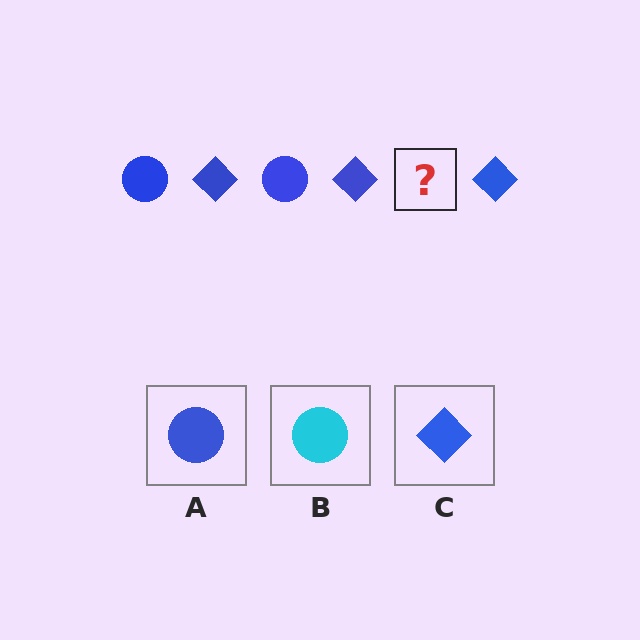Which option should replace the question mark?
Option A.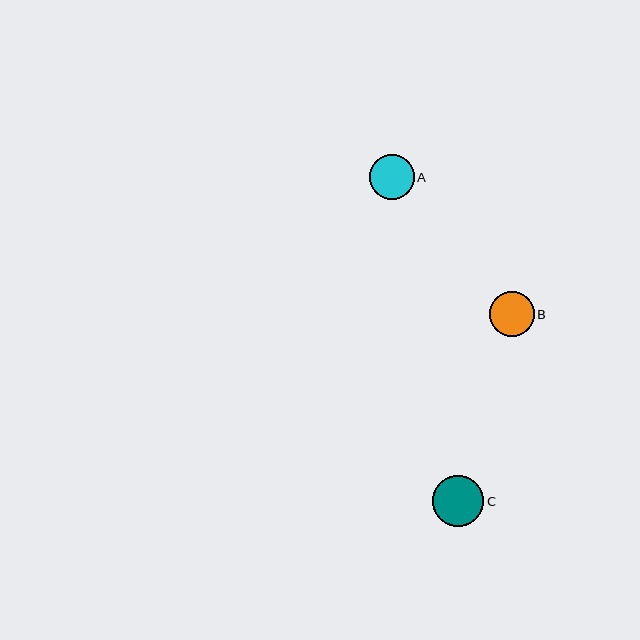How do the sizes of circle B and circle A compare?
Circle B and circle A are approximately the same size.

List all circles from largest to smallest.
From largest to smallest: C, B, A.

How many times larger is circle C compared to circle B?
Circle C is approximately 1.1 times the size of circle B.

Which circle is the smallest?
Circle A is the smallest with a size of approximately 44 pixels.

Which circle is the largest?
Circle C is the largest with a size of approximately 51 pixels.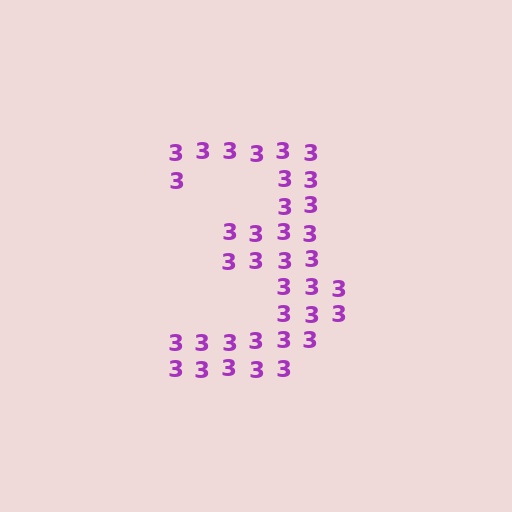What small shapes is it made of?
It is made of small digit 3's.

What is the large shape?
The large shape is the digit 3.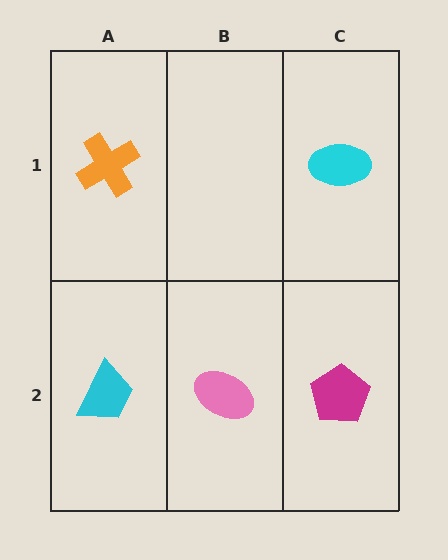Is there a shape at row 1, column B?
No, that cell is empty.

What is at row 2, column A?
A cyan trapezoid.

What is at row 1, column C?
A cyan ellipse.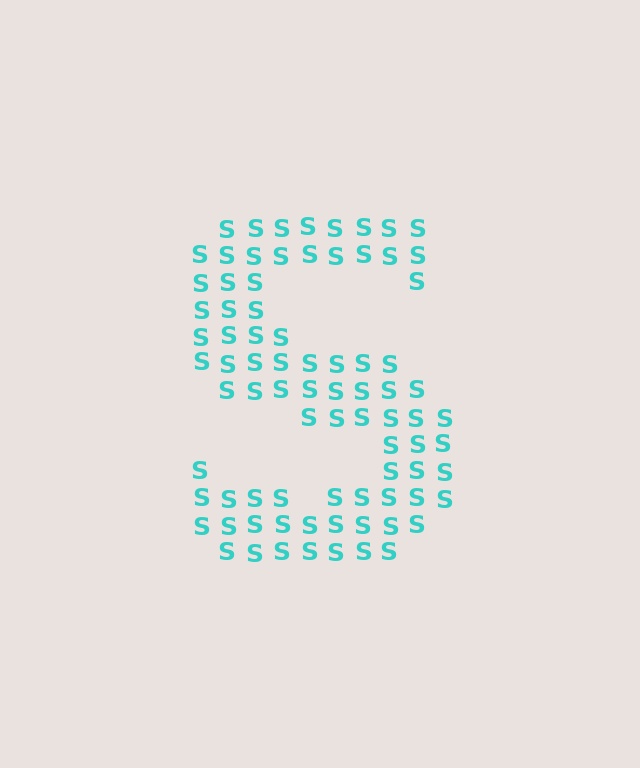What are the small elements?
The small elements are letter S's.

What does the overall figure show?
The overall figure shows the letter S.